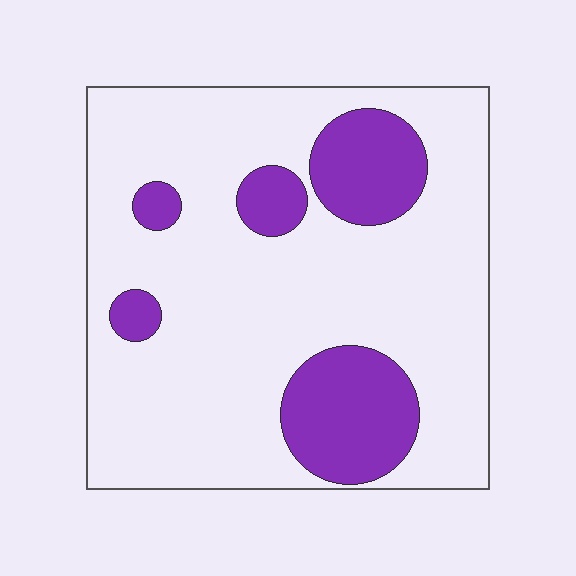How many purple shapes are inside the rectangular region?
5.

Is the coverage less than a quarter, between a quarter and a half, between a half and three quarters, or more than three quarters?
Less than a quarter.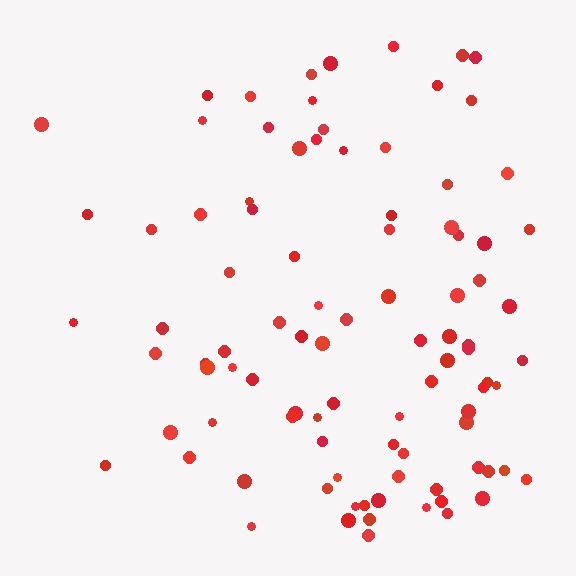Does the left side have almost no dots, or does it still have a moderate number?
Still a moderate number, just noticeably fewer than the right.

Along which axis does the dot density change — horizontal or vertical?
Horizontal.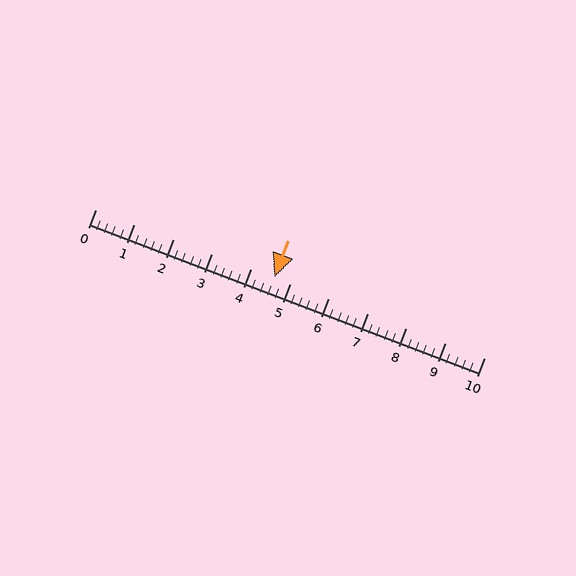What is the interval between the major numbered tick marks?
The major tick marks are spaced 1 units apart.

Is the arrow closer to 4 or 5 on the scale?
The arrow is closer to 5.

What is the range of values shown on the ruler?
The ruler shows values from 0 to 10.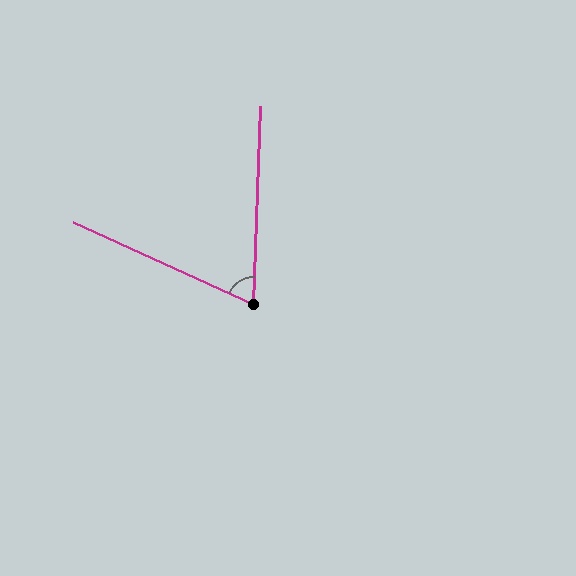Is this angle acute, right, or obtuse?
It is acute.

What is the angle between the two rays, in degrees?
Approximately 67 degrees.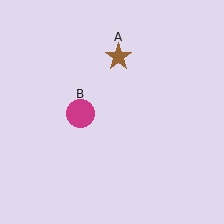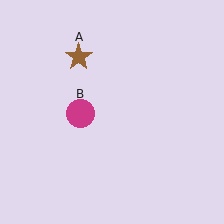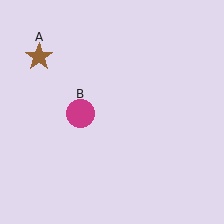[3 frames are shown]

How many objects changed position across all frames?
1 object changed position: brown star (object A).